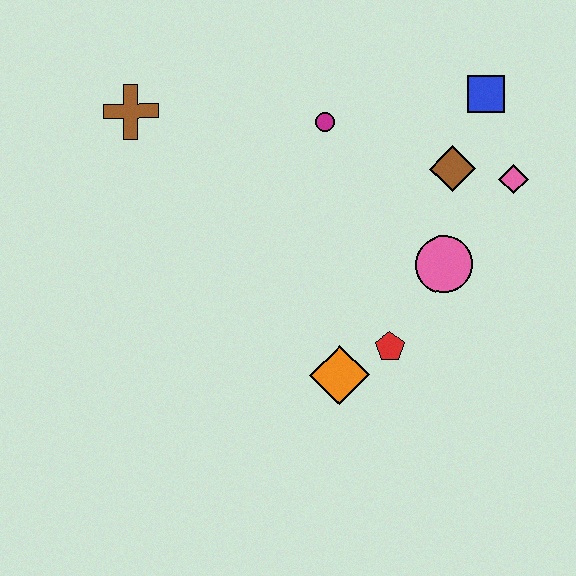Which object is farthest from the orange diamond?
The brown cross is farthest from the orange diamond.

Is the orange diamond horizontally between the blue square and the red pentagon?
No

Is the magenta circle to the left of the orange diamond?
Yes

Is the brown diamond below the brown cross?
Yes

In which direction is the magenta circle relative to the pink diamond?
The magenta circle is to the left of the pink diamond.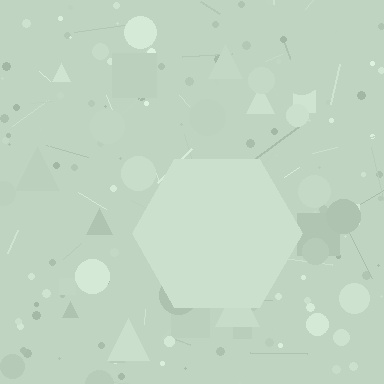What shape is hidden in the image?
A hexagon is hidden in the image.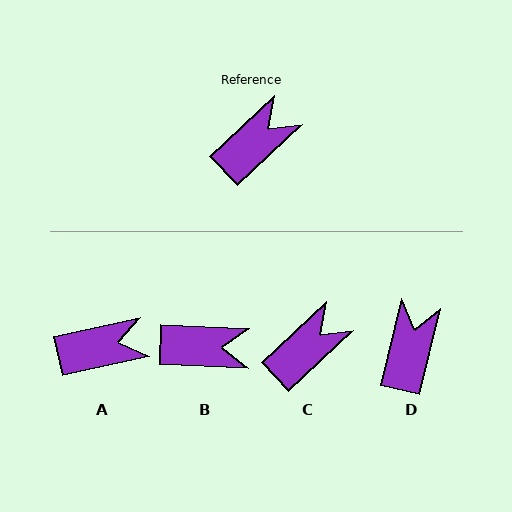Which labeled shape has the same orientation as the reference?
C.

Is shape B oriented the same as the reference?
No, it is off by about 46 degrees.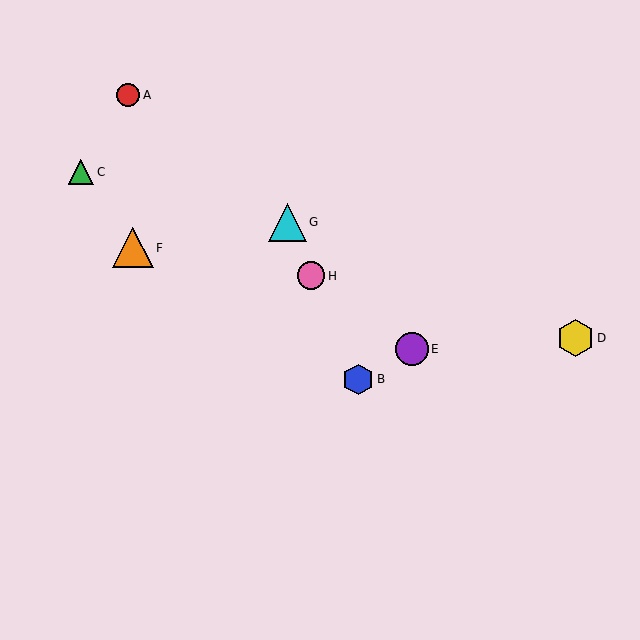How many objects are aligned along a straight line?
3 objects (B, G, H) are aligned along a straight line.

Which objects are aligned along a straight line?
Objects B, G, H are aligned along a straight line.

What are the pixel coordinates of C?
Object C is at (81, 172).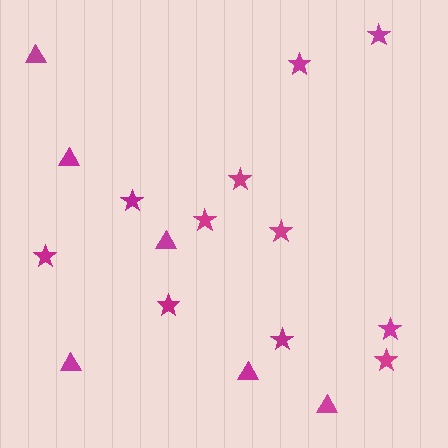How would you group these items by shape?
There are 2 groups: one group of triangles (6) and one group of stars (11).